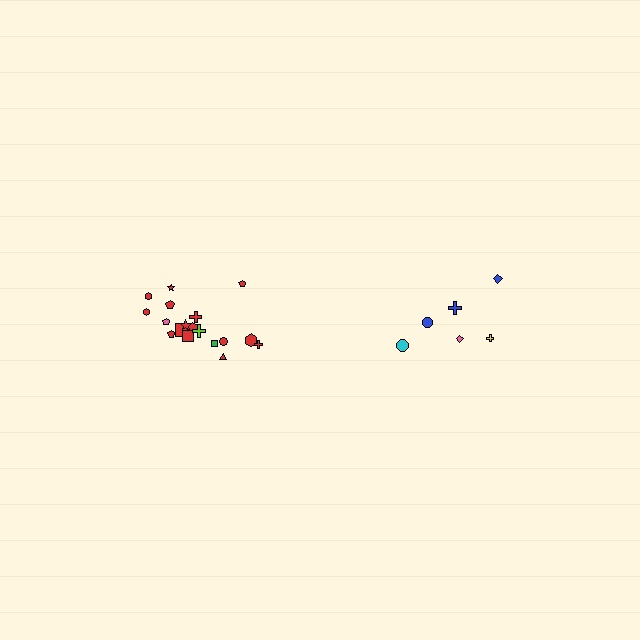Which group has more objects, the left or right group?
The left group.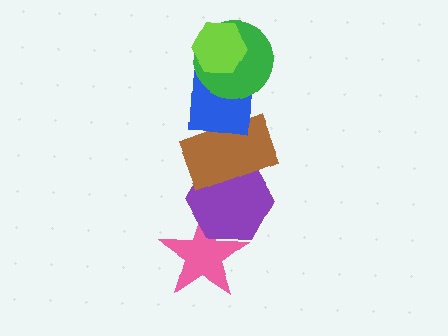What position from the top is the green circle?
The green circle is 2nd from the top.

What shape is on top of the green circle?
The lime hexagon is on top of the green circle.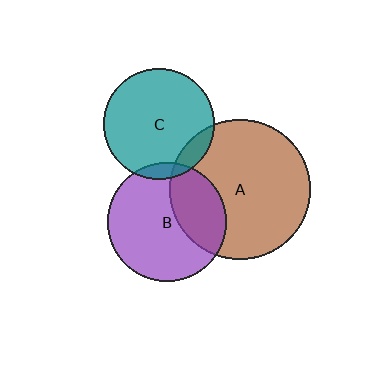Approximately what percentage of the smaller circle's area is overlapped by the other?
Approximately 30%.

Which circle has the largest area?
Circle A (brown).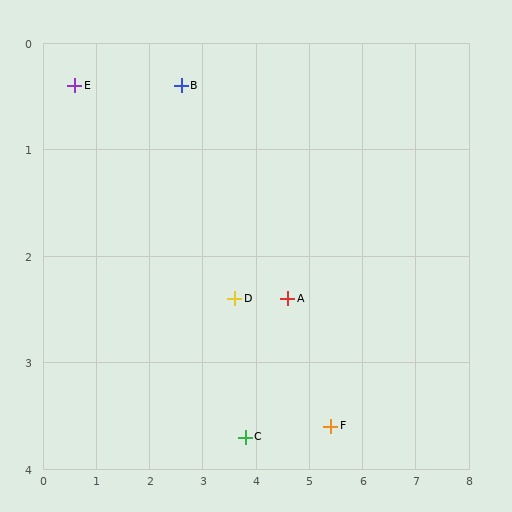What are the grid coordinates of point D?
Point D is at approximately (3.6, 2.4).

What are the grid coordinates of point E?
Point E is at approximately (0.6, 0.4).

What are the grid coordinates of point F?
Point F is at approximately (5.4, 3.6).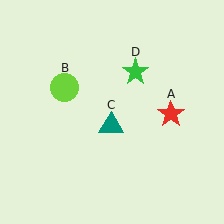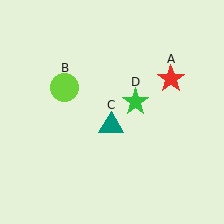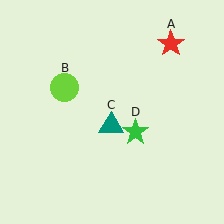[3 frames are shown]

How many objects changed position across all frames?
2 objects changed position: red star (object A), green star (object D).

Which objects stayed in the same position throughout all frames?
Lime circle (object B) and teal triangle (object C) remained stationary.